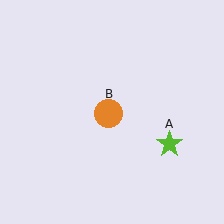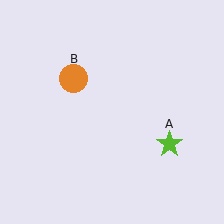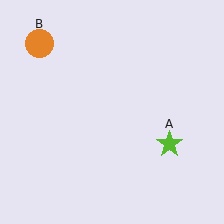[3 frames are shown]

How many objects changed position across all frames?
1 object changed position: orange circle (object B).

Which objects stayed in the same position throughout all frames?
Lime star (object A) remained stationary.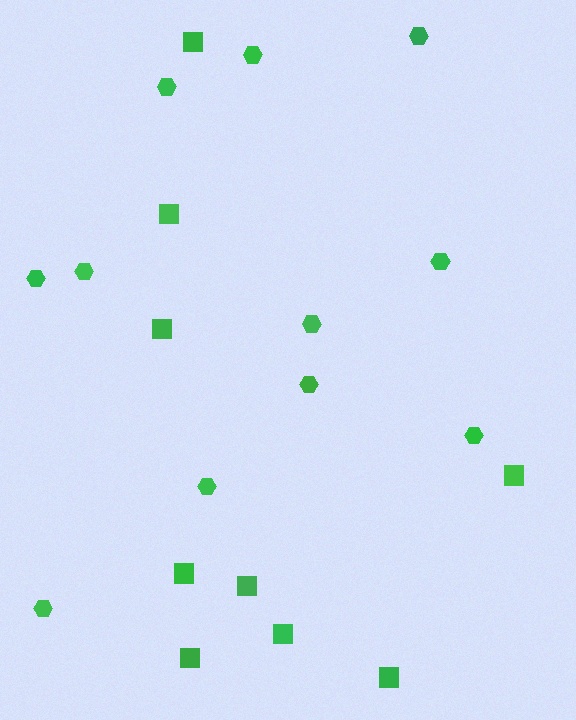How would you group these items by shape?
There are 2 groups: one group of hexagons (11) and one group of squares (9).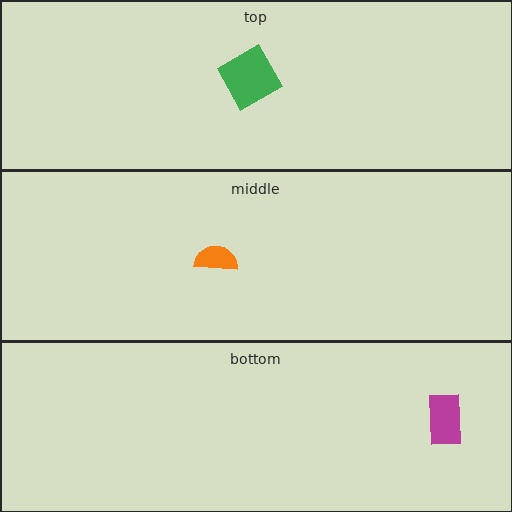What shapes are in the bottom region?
The magenta rectangle.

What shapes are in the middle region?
The orange semicircle.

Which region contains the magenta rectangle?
The bottom region.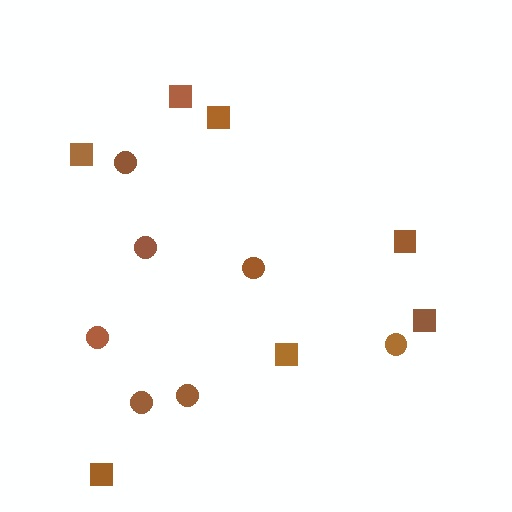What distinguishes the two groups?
There are 2 groups: one group of squares (7) and one group of circles (7).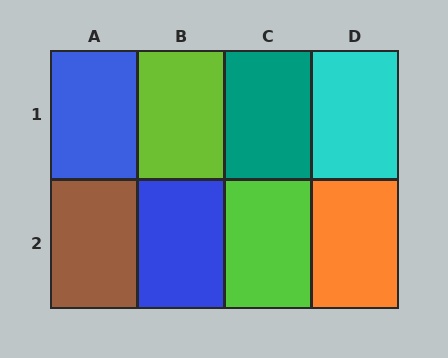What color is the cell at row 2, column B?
Blue.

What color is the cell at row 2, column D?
Orange.